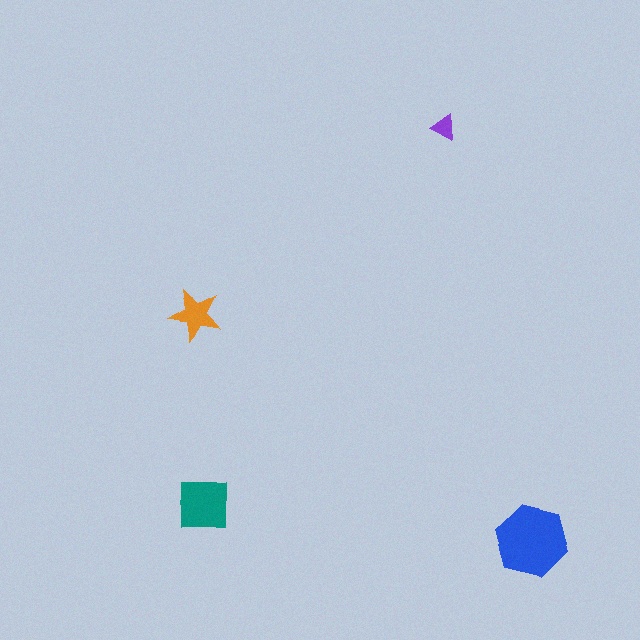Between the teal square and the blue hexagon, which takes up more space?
The blue hexagon.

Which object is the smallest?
The purple triangle.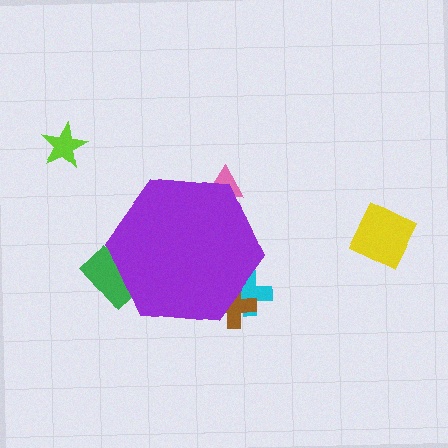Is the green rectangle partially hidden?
Yes, the green rectangle is partially hidden behind the purple hexagon.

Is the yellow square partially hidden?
No, the yellow square is fully visible.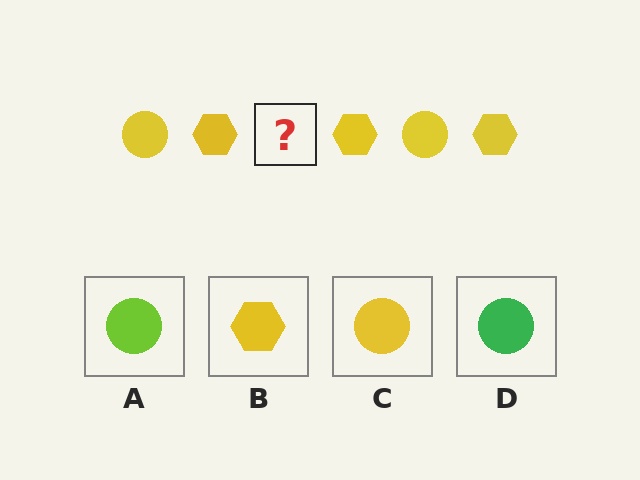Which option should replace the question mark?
Option C.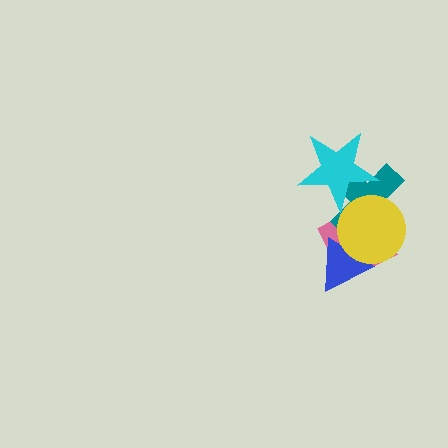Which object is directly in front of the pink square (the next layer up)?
The blue triangle is directly in front of the pink square.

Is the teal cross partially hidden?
Yes, it is partially covered by another shape.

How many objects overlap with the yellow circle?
4 objects overlap with the yellow circle.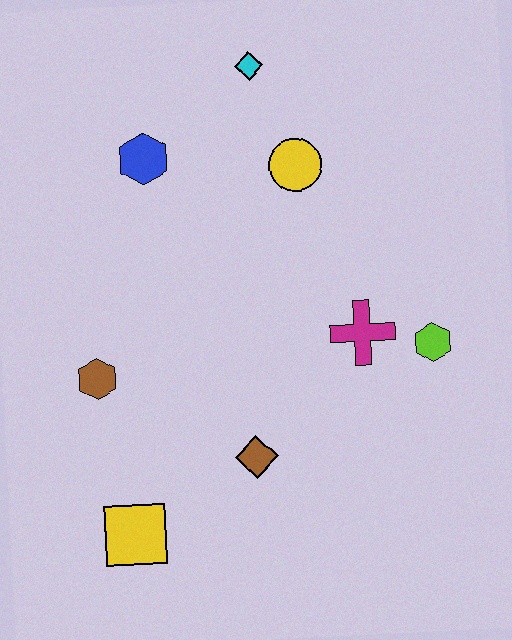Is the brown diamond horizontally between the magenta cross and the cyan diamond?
No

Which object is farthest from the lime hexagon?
The yellow square is farthest from the lime hexagon.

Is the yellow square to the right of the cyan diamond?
No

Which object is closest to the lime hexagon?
The magenta cross is closest to the lime hexagon.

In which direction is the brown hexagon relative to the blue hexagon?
The brown hexagon is below the blue hexagon.